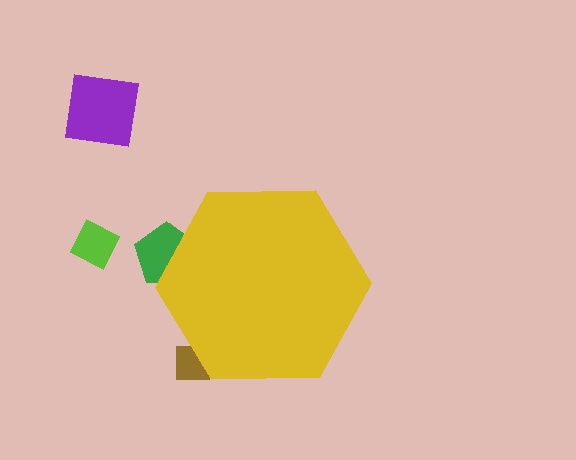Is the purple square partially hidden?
No, the purple square is fully visible.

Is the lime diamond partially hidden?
No, the lime diamond is fully visible.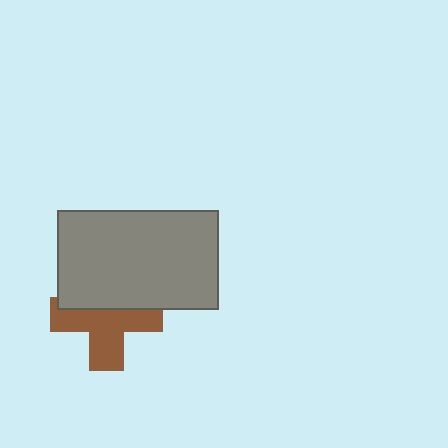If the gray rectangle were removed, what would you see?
You would see the complete brown cross.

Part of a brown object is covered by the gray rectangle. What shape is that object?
It is a cross.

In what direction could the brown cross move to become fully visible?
The brown cross could move down. That would shift it out from behind the gray rectangle entirely.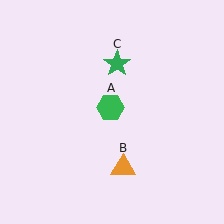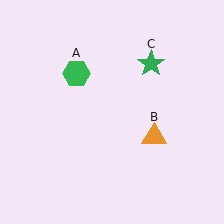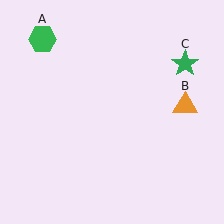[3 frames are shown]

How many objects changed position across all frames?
3 objects changed position: green hexagon (object A), orange triangle (object B), green star (object C).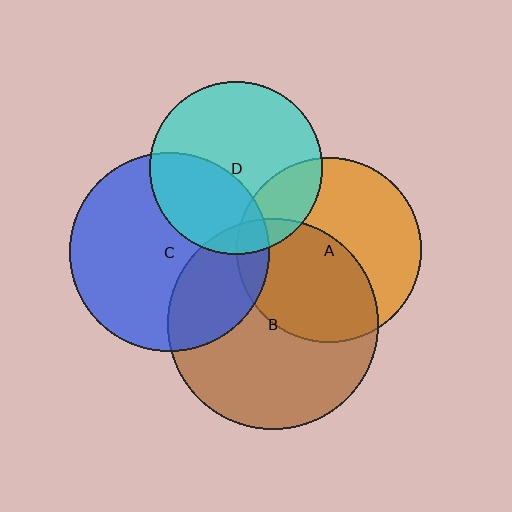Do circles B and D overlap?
Yes.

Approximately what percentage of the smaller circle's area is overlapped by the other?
Approximately 10%.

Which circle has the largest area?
Circle B (brown).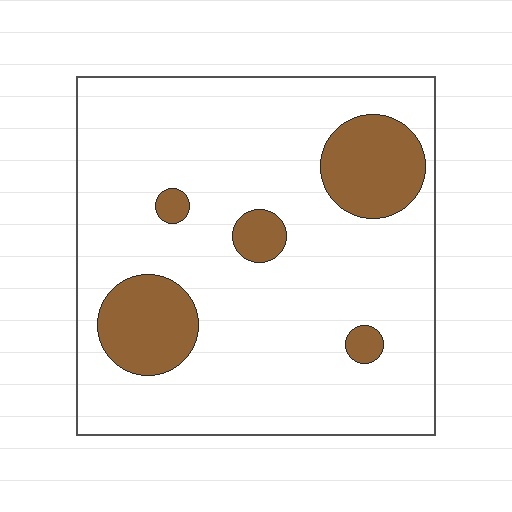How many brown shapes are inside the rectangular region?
5.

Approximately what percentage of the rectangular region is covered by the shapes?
Approximately 15%.